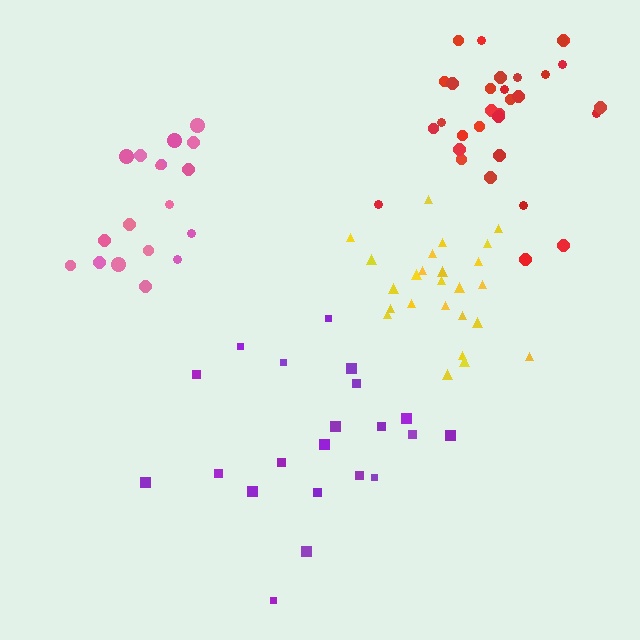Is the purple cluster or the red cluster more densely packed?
Red.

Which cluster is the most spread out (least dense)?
Purple.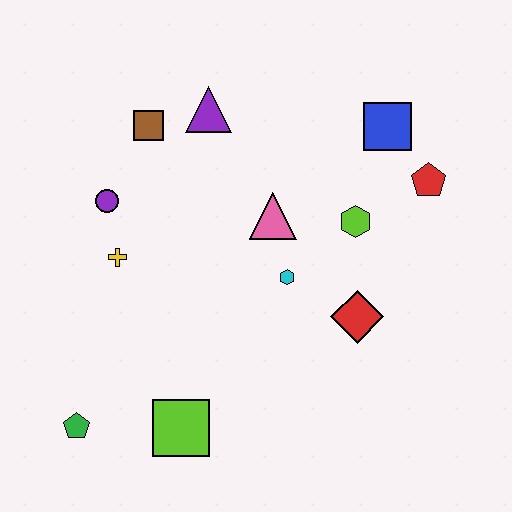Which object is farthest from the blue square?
The green pentagon is farthest from the blue square.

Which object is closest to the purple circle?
The yellow cross is closest to the purple circle.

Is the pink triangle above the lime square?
Yes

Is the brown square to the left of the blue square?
Yes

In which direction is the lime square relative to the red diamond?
The lime square is to the left of the red diamond.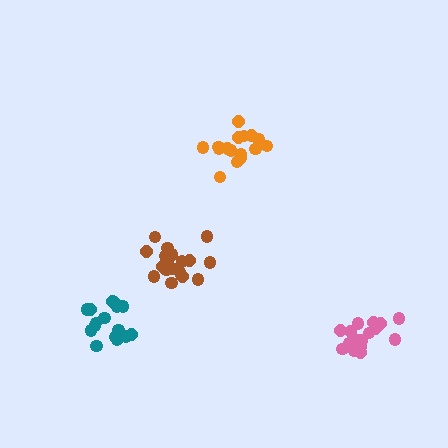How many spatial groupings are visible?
There are 4 spatial groupings.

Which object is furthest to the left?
The teal cluster is leftmost.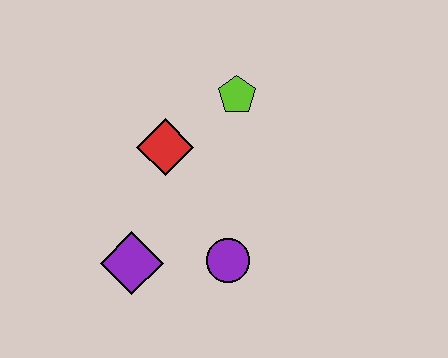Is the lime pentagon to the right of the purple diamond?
Yes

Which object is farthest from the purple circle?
The lime pentagon is farthest from the purple circle.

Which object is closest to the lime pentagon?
The red diamond is closest to the lime pentagon.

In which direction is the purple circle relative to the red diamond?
The purple circle is below the red diamond.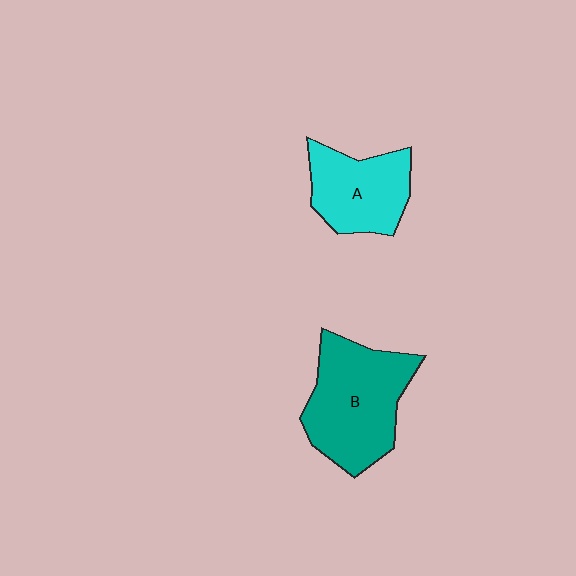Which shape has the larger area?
Shape B (teal).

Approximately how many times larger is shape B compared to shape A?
Approximately 1.4 times.